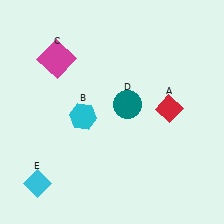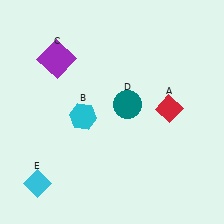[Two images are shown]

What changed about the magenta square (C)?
In Image 1, C is magenta. In Image 2, it changed to purple.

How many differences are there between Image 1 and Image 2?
There is 1 difference between the two images.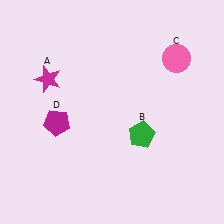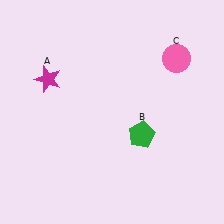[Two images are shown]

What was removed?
The magenta pentagon (D) was removed in Image 2.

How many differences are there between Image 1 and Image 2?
There is 1 difference between the two images.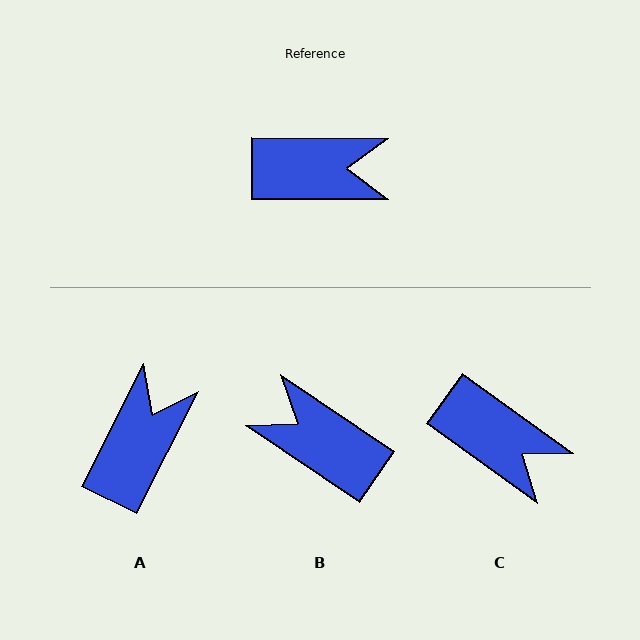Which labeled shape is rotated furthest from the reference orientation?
B, about 146 degrees away.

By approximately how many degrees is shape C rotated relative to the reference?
Approximately 36 degrees clockwise.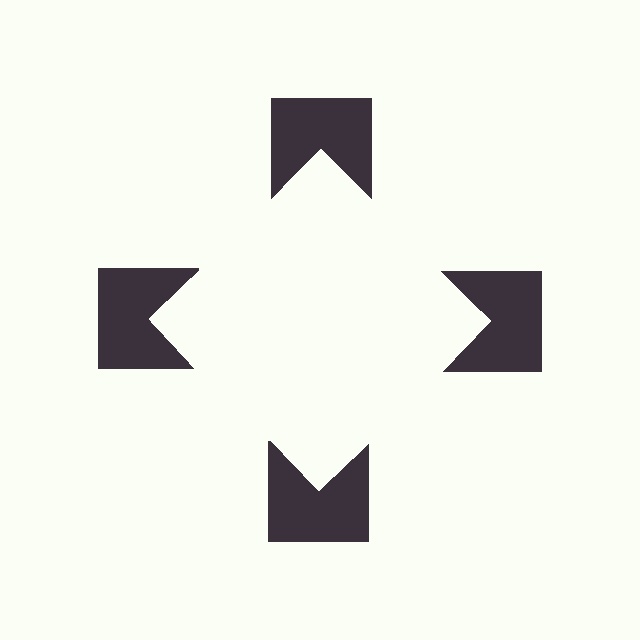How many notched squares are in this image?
There are 4 — one at each vertex of the illusory square.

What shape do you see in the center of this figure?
An illusory square — its edges are inferred from the aligned wedge cuts in the notched squares, not physically drawn.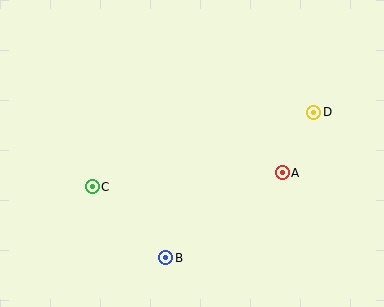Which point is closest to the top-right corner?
Point D is closest to the top-right corner.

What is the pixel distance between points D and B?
The distance between D and B is 207 pixels.